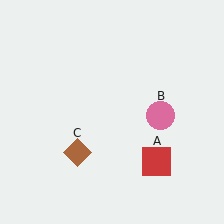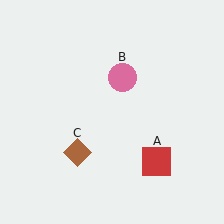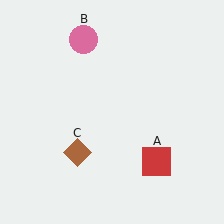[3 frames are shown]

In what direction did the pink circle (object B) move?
The pink circle (object B) moved up and to the left.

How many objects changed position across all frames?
1 object changed position: pink circle (object B).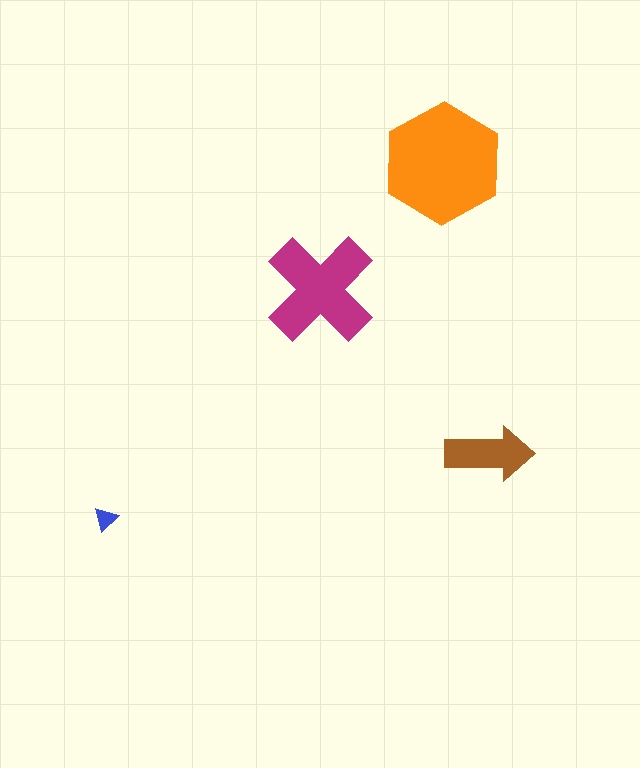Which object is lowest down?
The blue triangle is bottommost.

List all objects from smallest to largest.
The blue triangle, the brown arrow, the magenta cross, the orange hexagon.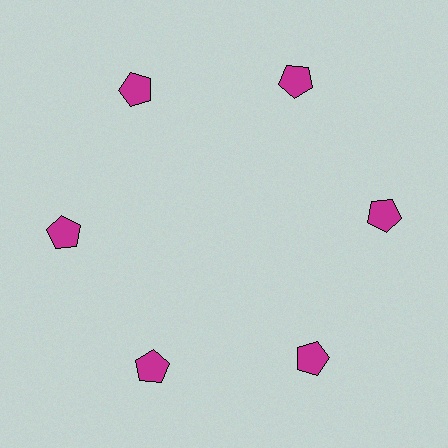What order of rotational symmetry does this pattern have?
This pattern has 6-fold rotational symmetry.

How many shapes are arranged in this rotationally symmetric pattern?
There are 6 shapes, arranged in 6 groups of 1.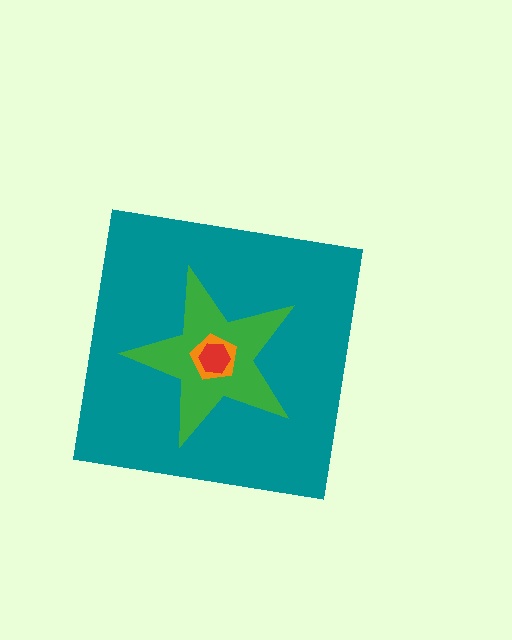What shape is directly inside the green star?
The orange pentagon.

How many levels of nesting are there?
4.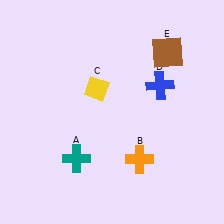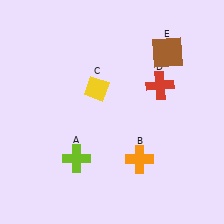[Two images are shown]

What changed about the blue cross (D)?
In Image 1, D is blue. In Image 2, it changed to red.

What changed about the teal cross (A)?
In Image 1, A is teal. In Image 2, it changed to lime.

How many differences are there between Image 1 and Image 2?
There are 2 differences between the two images.